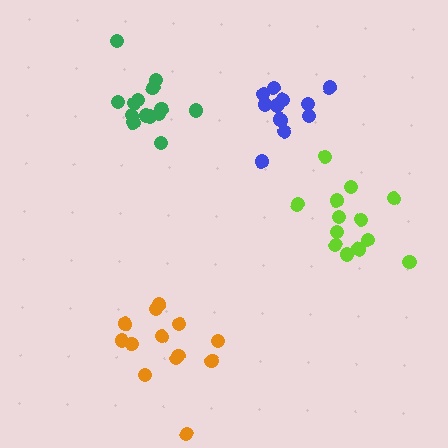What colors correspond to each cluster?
The clusters are colored: blue, lime, green, orange.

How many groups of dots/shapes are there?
There are 4 groups.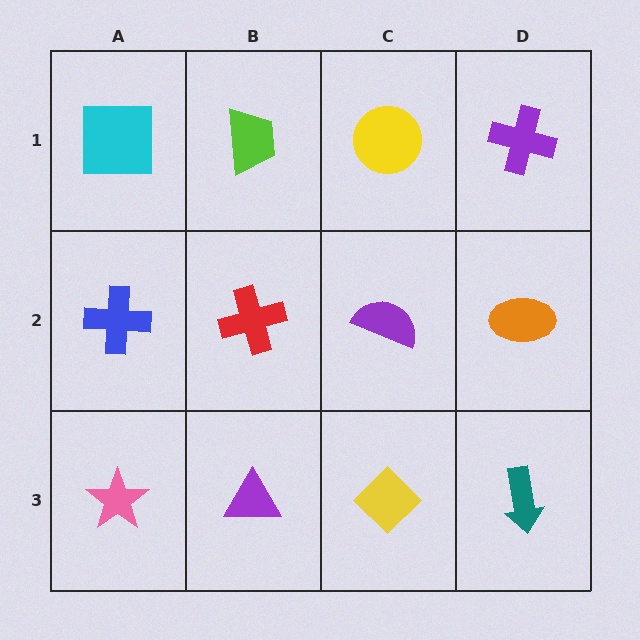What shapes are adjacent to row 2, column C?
A yellow circle (row 1, column C), a yellow diamond (row 3, column C), a red cross (row 2, column B), an orange ellipse (row 2, column D).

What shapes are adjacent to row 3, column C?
A purple semicircle (row 2, column C), a purple triangle (row 3, column B), a teal arrow (row 3, column D).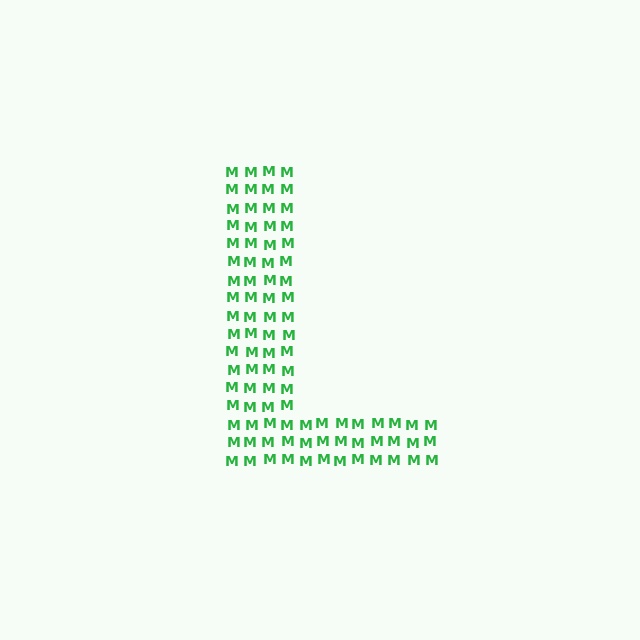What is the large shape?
The large shape is the letter L.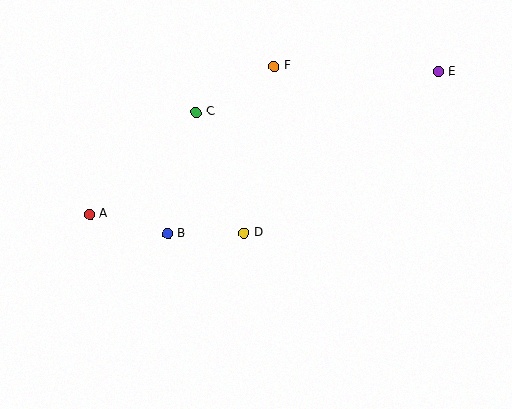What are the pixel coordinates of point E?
Point E is at (438, 72).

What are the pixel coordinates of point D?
Point D is at (244, 233).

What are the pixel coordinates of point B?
Point B is at (167, 234).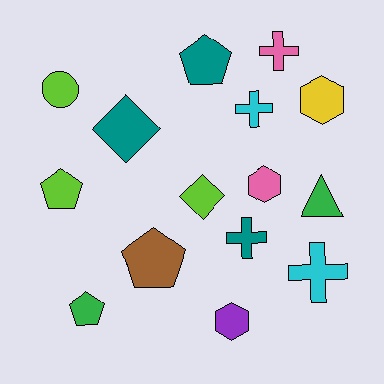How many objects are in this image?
There are 15 objects.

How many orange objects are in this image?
There are no orange objects.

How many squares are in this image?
There are no squares.